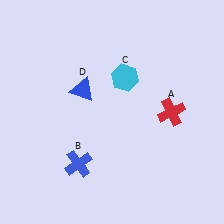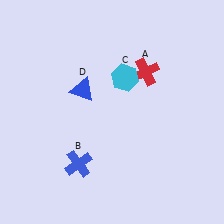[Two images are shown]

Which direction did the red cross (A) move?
The red cross (A) moved up.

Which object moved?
The red cross (A) moved up.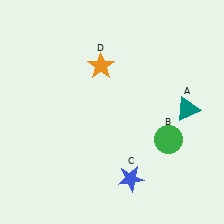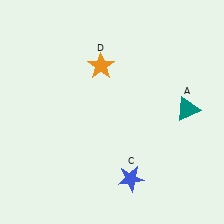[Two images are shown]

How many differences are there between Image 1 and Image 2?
There is 1 difference between the two images.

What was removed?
The green circle (B) was removed in Image 2.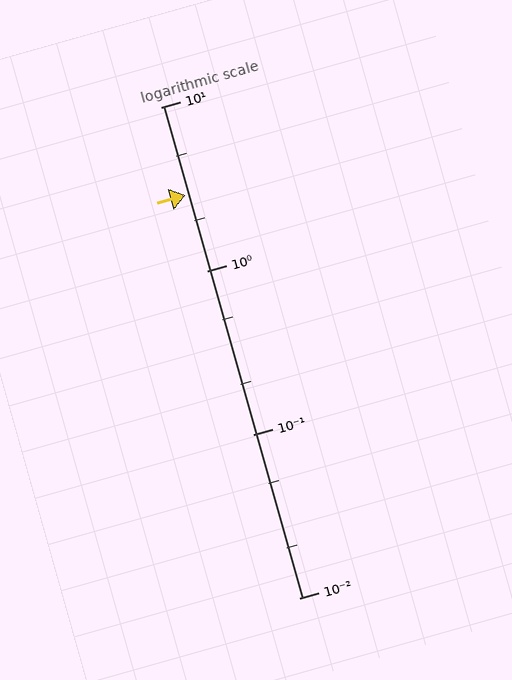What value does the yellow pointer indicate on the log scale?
The pointer indicates approximately 2.9.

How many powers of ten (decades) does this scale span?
The scale spans 3 decades, from 0.01 to 10.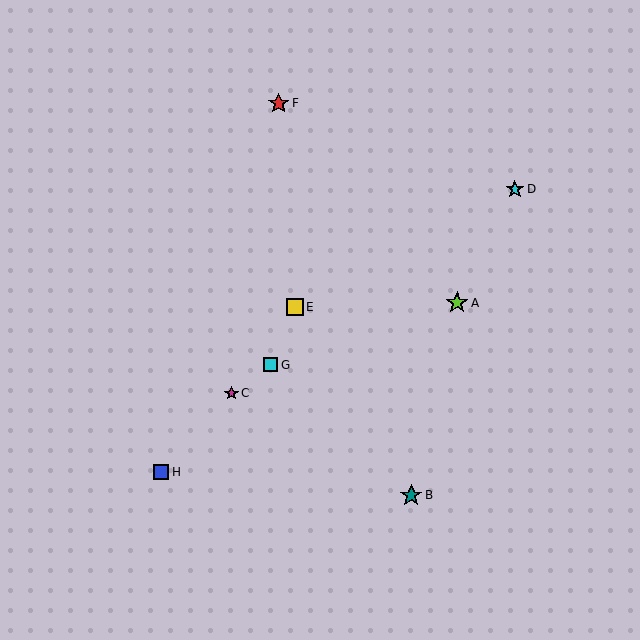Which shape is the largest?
The lime star (labeled A) is the largest.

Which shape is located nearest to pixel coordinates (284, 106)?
The red star (labeled F) at (279, 103) is nearest to that location.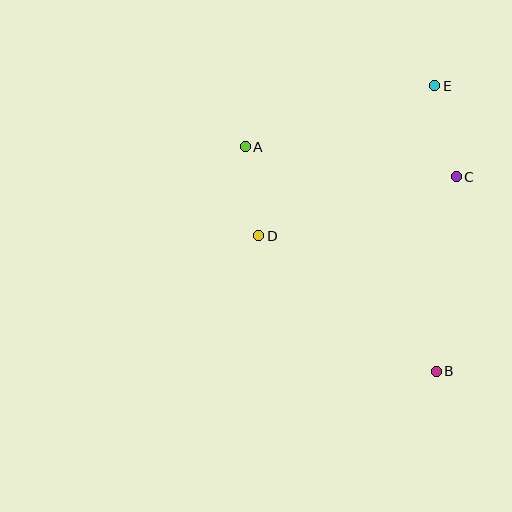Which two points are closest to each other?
Points A and D are closest to each other.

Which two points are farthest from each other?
Points A and B are farthest from each other.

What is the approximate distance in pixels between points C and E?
The distance between C and E is approximately 93 pixels.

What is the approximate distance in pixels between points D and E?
The distance between D and E is approximately 231 pixels.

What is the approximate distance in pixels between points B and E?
The distance between B and E is approximately 285 pixels.